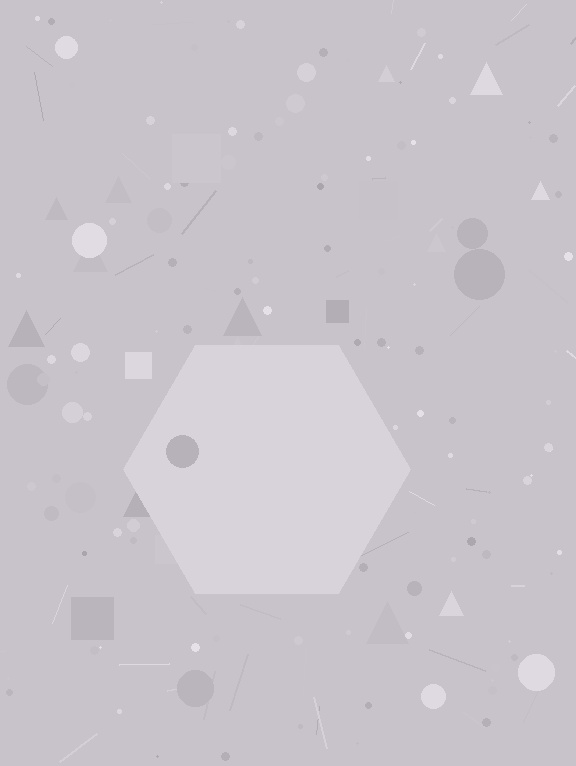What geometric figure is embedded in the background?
A hexagon is embedded in the background.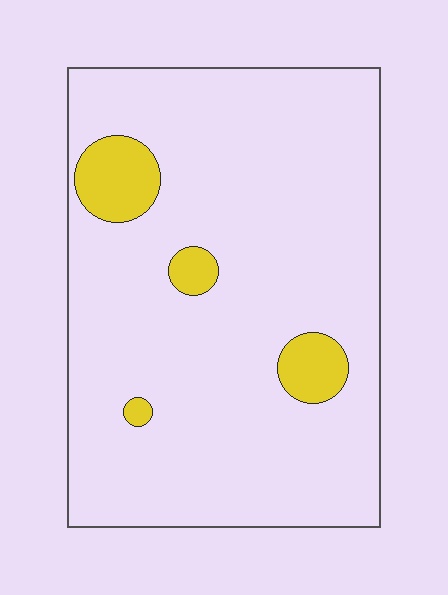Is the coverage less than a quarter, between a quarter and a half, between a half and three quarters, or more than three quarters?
Less than a quarter.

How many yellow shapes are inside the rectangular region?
4.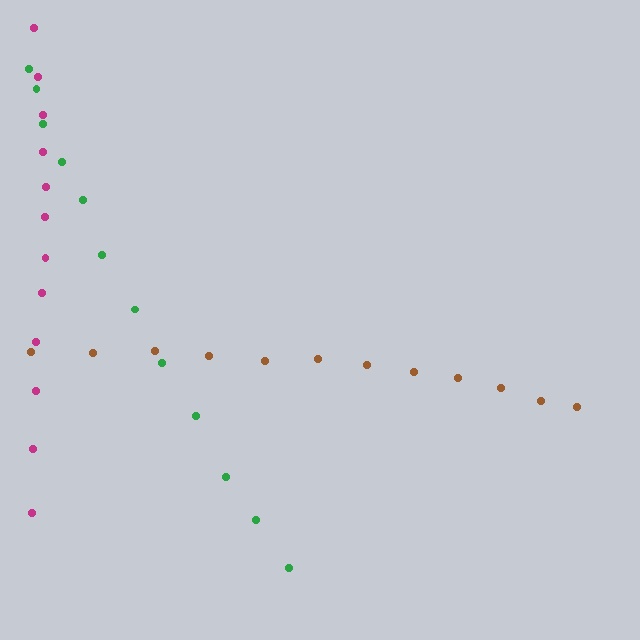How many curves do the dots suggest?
There are 3 distinct paths.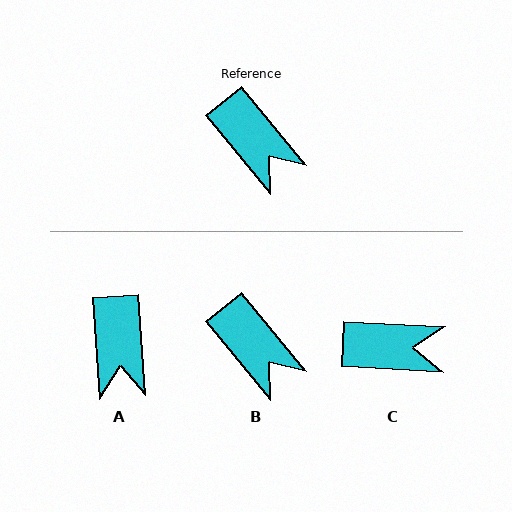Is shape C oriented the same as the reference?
No, it is off by about 47 degrees.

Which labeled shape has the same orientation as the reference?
B.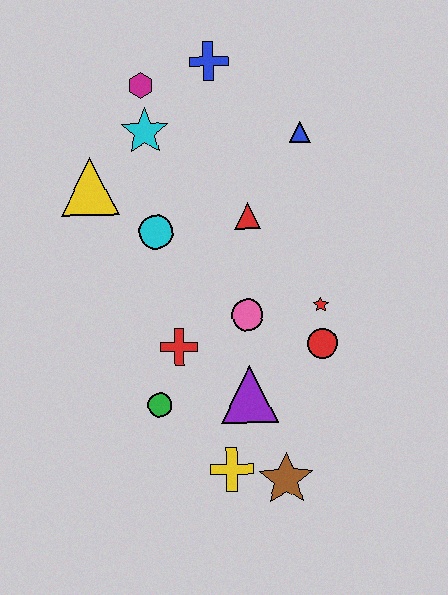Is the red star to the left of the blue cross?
No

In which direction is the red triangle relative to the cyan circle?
The red triangle is to the right of the cyan circle.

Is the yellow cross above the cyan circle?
No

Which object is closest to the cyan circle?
The yellow triangle is closest to the cyan circle.